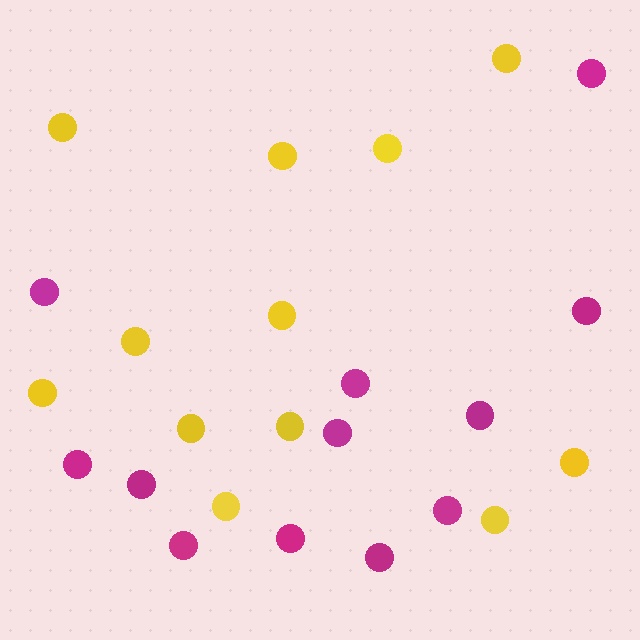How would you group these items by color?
There are 2 groups: one group of magenta circles (12) and one group of yellow circles (12).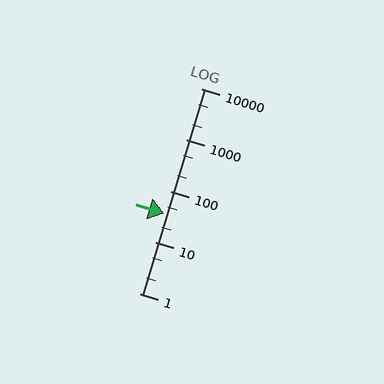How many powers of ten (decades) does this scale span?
The scale spans 4 decades, from 1 to 10000.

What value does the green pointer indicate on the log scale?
The pointer indicates approximately 37.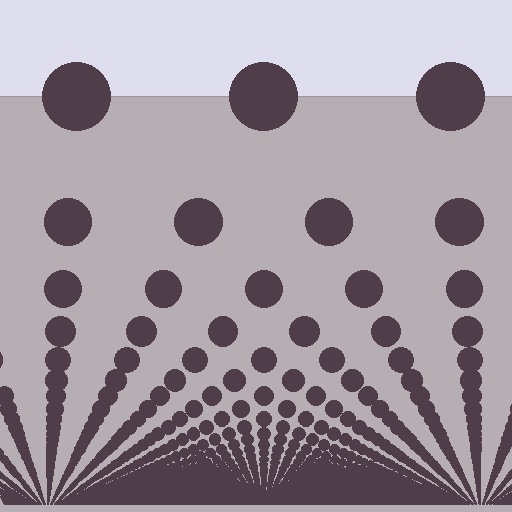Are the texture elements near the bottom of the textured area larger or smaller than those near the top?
Smaller. The gradient is inverted — elements near the bottom are smaller and denser.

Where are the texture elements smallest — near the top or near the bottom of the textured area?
Near the bottom.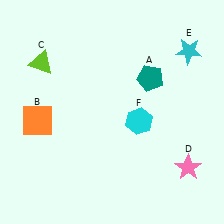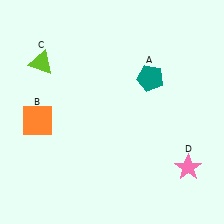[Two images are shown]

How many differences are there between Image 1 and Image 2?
There are 2 differences between the two images.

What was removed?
The cyan star (E), the cyan hexagon (F) were removed in Image 2.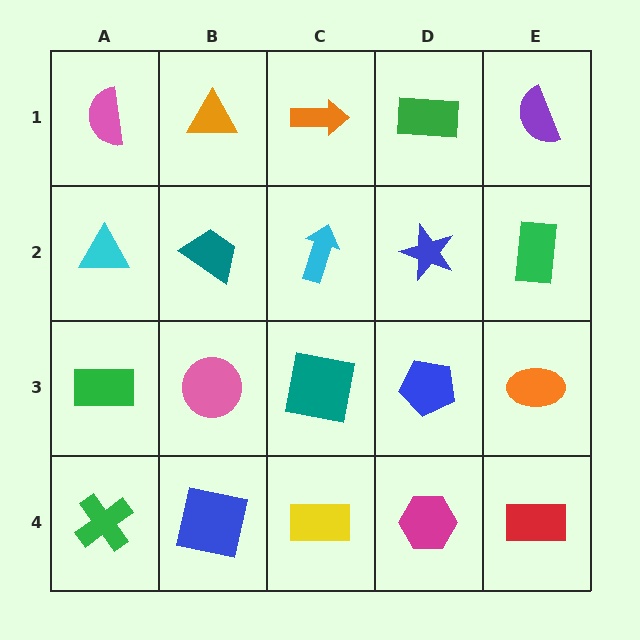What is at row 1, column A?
A pink semicircle.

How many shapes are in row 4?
5 shapes.